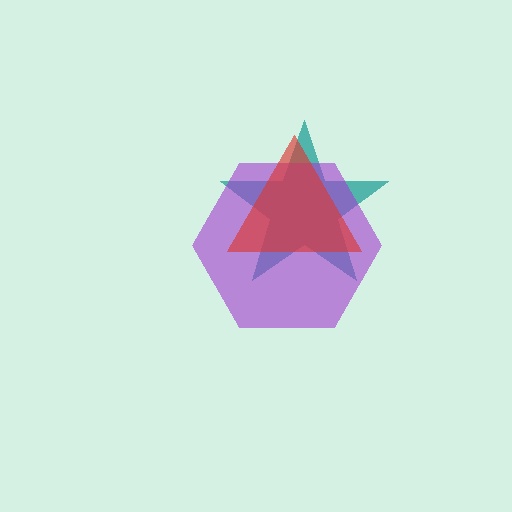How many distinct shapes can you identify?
There are 3 distinct shapes: a teal star, a purple hexagon, a red triangle.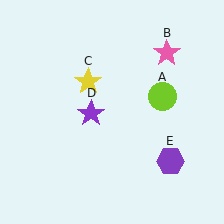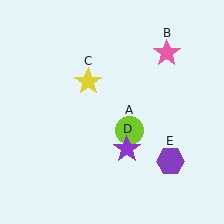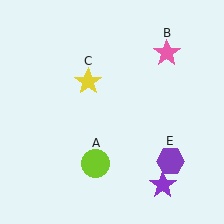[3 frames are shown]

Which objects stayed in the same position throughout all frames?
Pink star (object B) and yellow star (object C) and purple hexagon (object E) remained stationary.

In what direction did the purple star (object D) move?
The purple star (object D) moved down and to the right.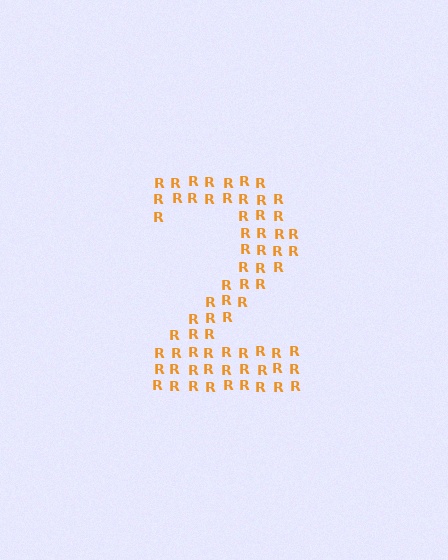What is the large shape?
The large shape is the digit 2.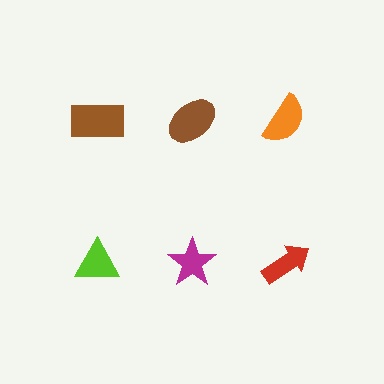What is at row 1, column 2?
A brown ellipse.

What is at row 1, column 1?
A brown rectangle.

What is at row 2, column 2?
A magenta star.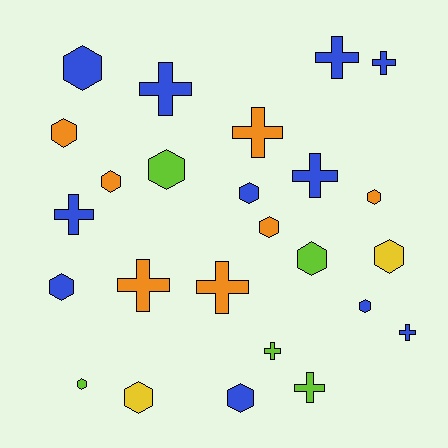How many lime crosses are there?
There are 2 lime crosses.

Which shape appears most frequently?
Hexagon, with 14 objects.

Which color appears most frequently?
Blue, with 11 objects.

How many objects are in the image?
There are 25 objects.